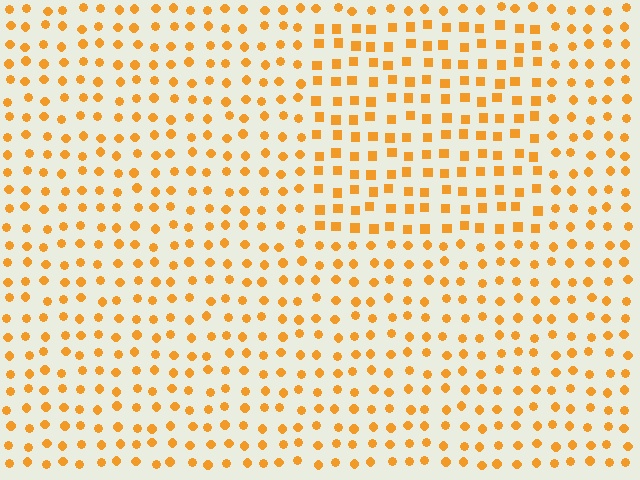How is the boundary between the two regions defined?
The boundary is defined by a change in element shape: squares inside vs. circles outside. All elements share the same color and spacing.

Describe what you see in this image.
The image is filled with small orange elements arranged in a uniform grid. A rectangle-shaped region contains squares, while the surrounding area contains circles. The boundary is defined purely by the change in element shape.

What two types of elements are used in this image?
The image uses squares inside the rectangle region and circles outside it.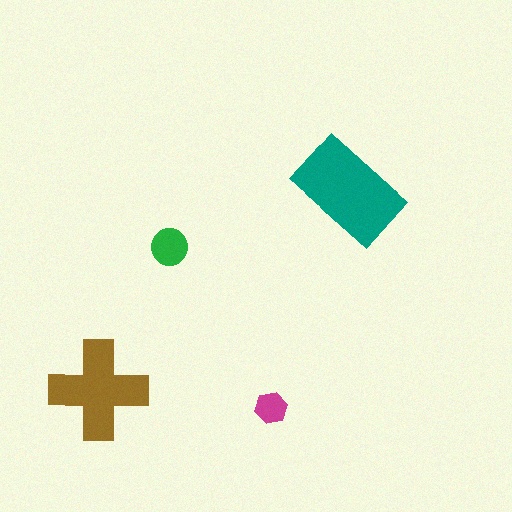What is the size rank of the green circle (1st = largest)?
3rd.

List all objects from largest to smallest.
The teal rectangle, the brown cross, the green circle, the magenta hexagon.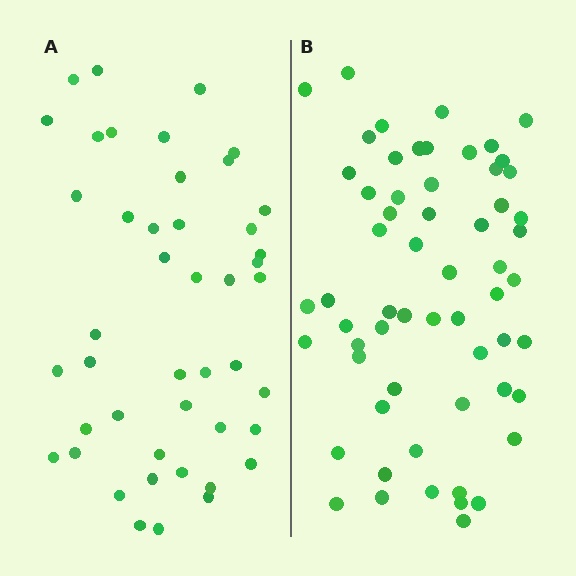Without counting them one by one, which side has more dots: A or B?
Region B (the right region) has more dots.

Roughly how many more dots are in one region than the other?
Region B has approximately 15 more dots than region A.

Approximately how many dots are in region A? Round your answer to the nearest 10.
About 40 dots. (The exact count is 45, which rounds to 40.)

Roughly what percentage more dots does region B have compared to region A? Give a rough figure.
About 35% more.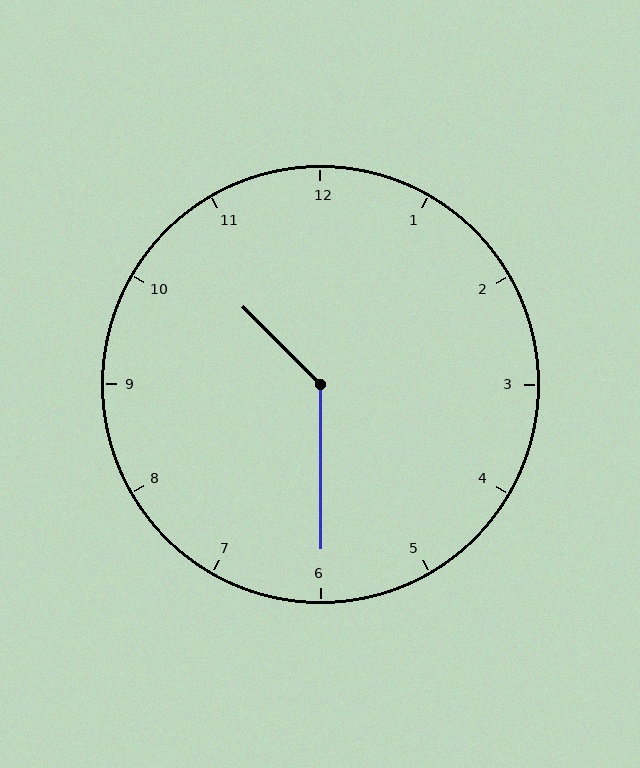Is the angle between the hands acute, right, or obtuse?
It is obtuse.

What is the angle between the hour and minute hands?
Approximately 135 degrees.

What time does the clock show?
10:30.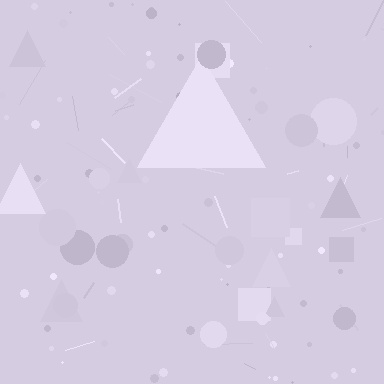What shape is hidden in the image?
A triangle is hidden in the image.